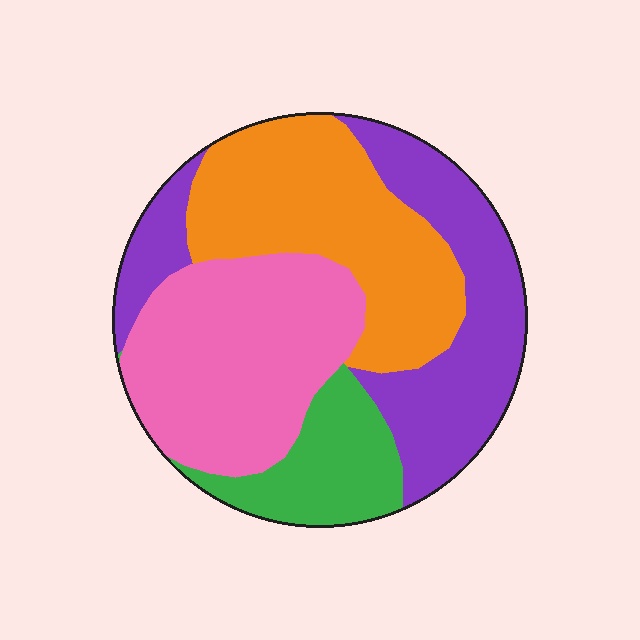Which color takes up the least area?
Green, at roughly 15%.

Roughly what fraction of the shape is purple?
Purple takes up between a quarter and a half of the shape.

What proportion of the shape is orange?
Orange covers about 30% of the shape.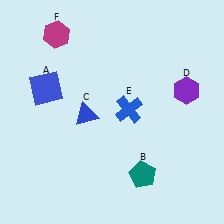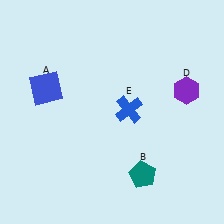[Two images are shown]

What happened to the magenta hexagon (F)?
The magenta hexagon (F) was removed in Image 2. It was in the top-left area of Image 1.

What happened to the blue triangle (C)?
The blue triangle (C) was removed in Image 2. It was in the bottom-left area of Image 1.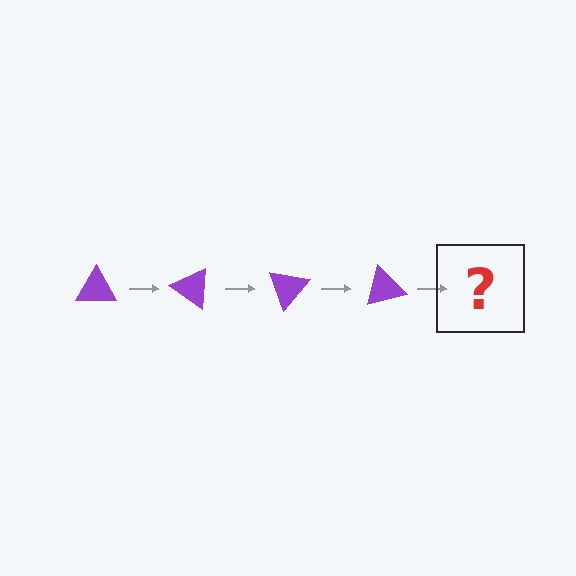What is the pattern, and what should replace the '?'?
The pattern is that the triangle rotates 35 degrees each step. The '?' should be a purple triangle rotated 140 degrees.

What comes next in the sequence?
The next element should be a purple triangle rotated 140 degrees.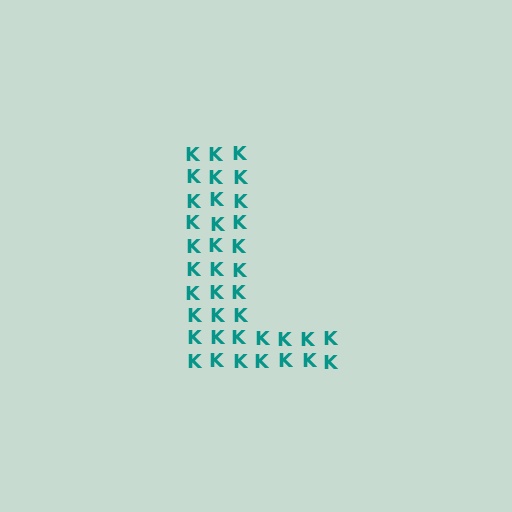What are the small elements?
The small elements are letter K's.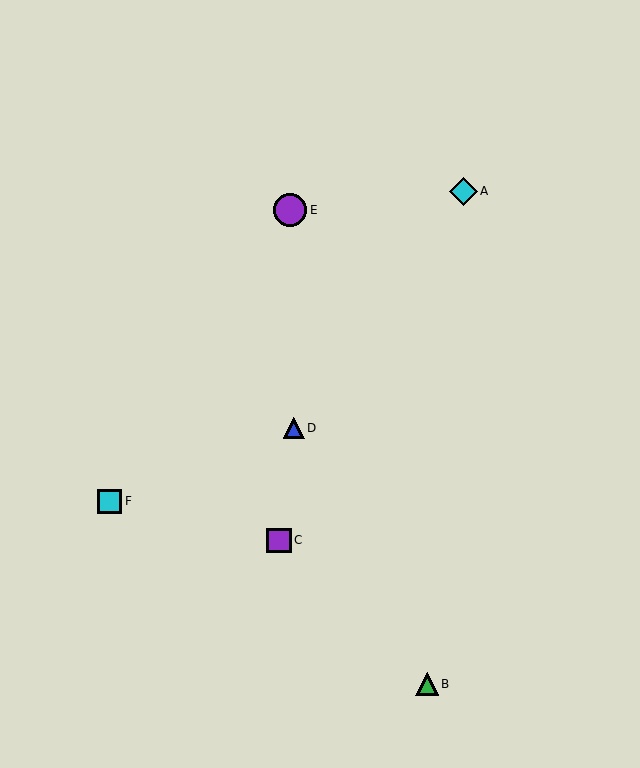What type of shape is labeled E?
Shape E is a purple circle.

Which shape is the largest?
The purple circle (labeled E) is the largest.